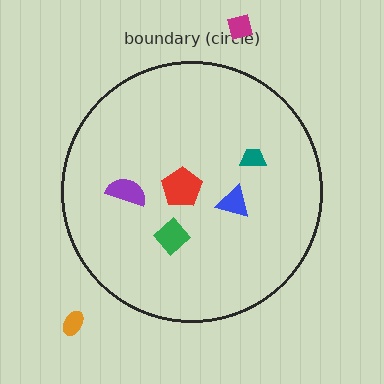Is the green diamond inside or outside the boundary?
Inside.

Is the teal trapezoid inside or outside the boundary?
Inside.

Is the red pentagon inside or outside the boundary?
Inside.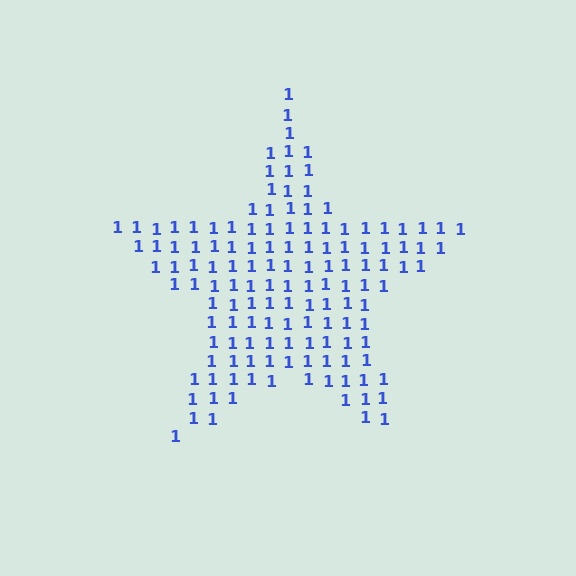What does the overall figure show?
The overall figure shows a star.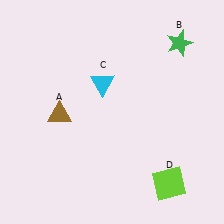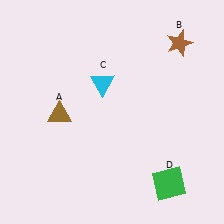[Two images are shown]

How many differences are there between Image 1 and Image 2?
There are 2 differences between the two images.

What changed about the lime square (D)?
In Image 1, D is lime. In Image 2, it changed to green.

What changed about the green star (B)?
In Image 1, B is green. In Image 2, it changed to brown.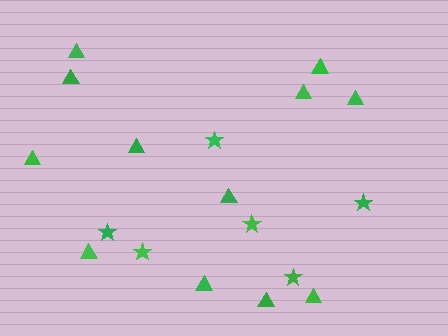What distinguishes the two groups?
There are 2 groups: one group of triangles (12) and one group of stars (6).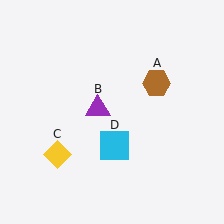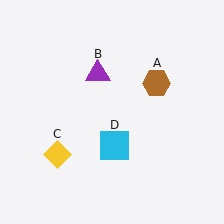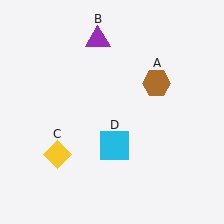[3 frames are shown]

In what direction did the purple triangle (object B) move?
The purple triangle (object B) moved up.